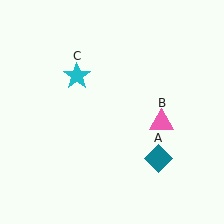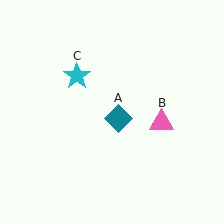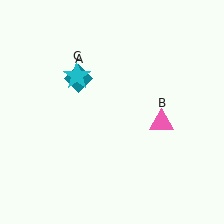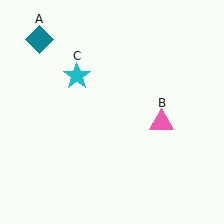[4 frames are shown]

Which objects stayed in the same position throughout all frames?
Pink triangle (object B) and cyan star (object C) remained stationary.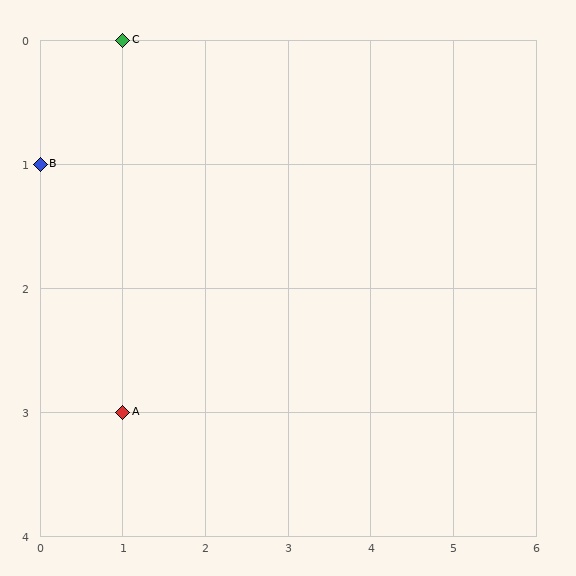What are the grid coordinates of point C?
Point C is at grid coordinates (1, 0).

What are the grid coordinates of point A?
Point A is at grid coordinates (1, 3).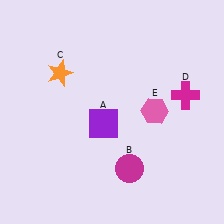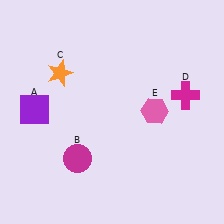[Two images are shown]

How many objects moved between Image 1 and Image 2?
2 objects moved between the two images.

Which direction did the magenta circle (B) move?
The magenta circle (B) moved left.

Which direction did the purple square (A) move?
The purple square (A) moved left.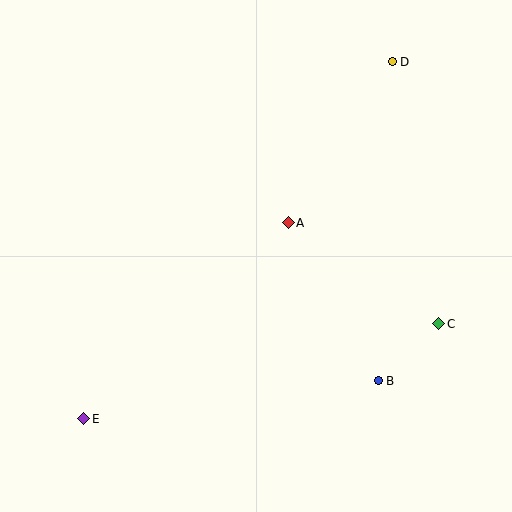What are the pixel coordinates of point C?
Point C is at (439, 324).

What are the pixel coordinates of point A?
Point A is at (288, 223).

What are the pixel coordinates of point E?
Point E is at (84, 419).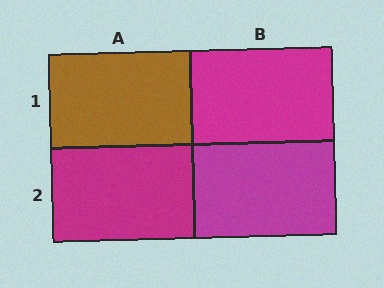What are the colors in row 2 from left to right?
Magenta, magenta.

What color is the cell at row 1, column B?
Magenta.